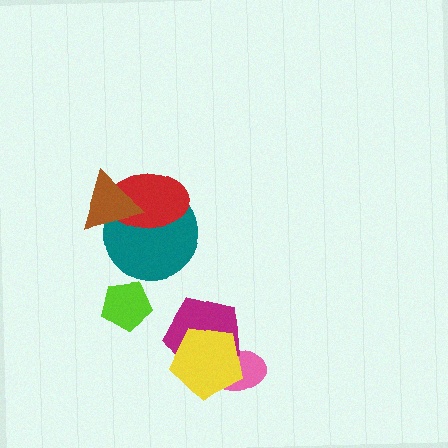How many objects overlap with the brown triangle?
2 objects overlap with the brown triangle.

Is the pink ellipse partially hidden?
Yes, it is partially covered by another shape.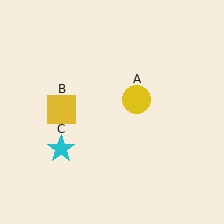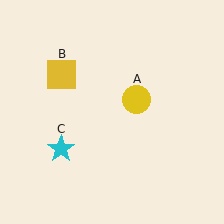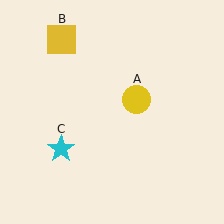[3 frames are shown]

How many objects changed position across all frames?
1 object changed position: yellow square (object B).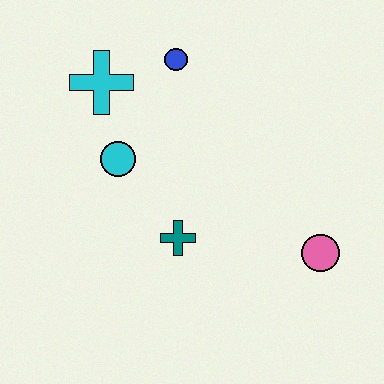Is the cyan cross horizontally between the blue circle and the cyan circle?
No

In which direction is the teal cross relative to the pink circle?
The teal cross is to the left of the pink circle.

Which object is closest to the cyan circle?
The cyan cross is closest to the cyan circle.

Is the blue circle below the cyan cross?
No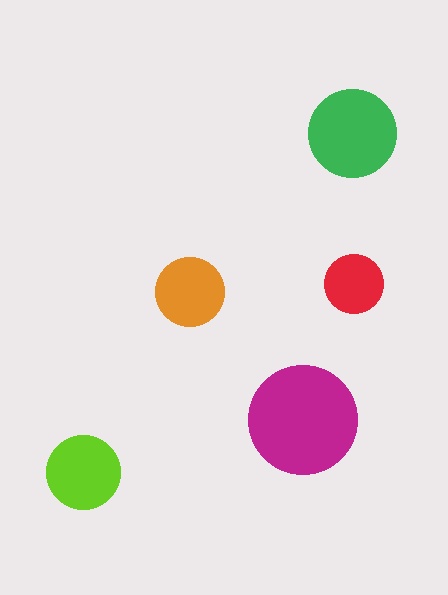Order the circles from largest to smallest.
the magenta one, the green one, the lime one, the orange one, the red one.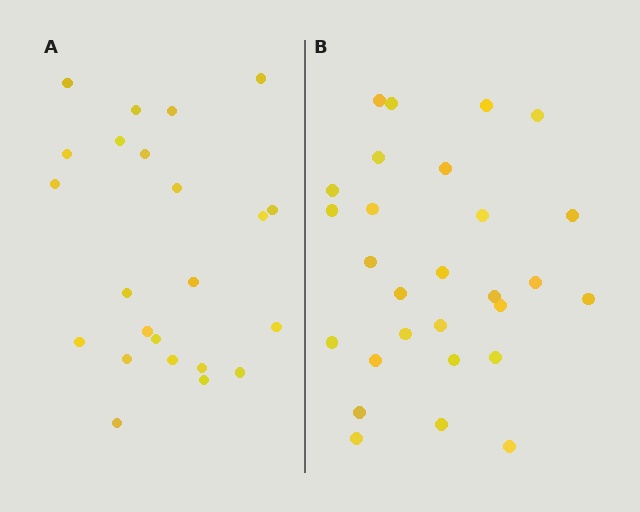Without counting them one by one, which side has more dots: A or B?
Region B (the right region) has more dots.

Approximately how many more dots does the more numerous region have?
Region B has about 5 more dots than region A.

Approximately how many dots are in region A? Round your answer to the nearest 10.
About 20 dots. (The exact count is 23, which rounds to 20.)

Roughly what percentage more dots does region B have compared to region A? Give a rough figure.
About 20% more.